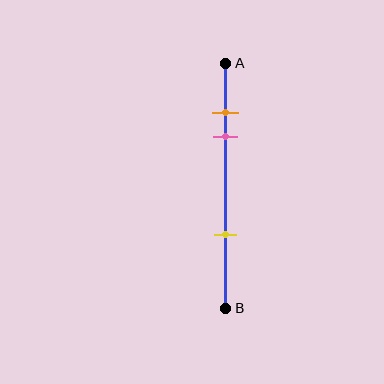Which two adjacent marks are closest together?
The orange and pink marks are the closest adjacent pair.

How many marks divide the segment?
There are 3 marks dividing the segment.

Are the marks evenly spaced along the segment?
No, the marks are not evenly spaced.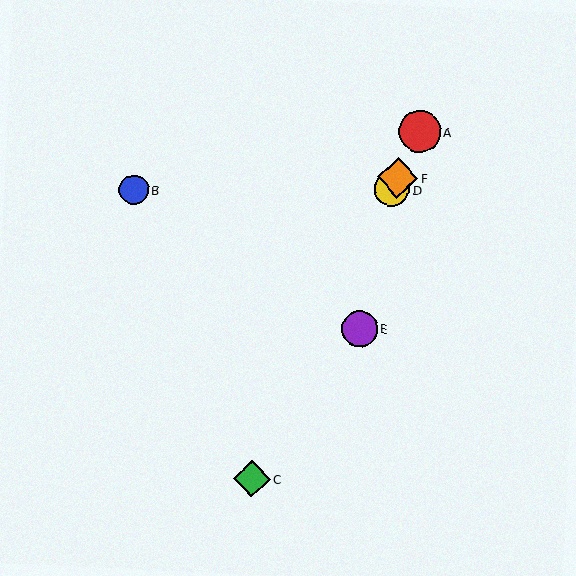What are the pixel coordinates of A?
Object A is at (420, 132).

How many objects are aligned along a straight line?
4 objects (A, C, D, F) are aligned along a straight line.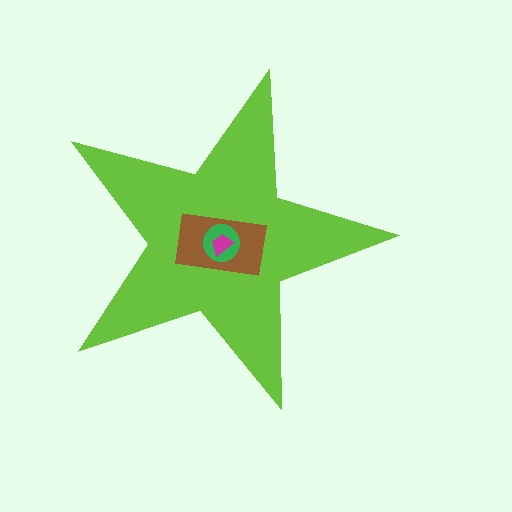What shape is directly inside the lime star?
The brown rectangle.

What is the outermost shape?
The lime star.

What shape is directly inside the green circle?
The magenta trapezoid.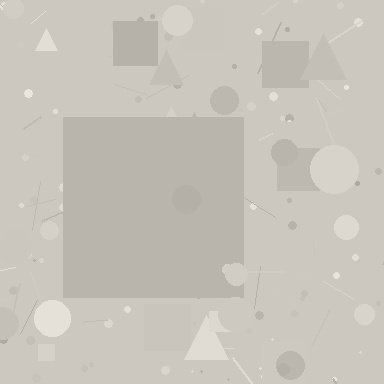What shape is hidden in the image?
A square is hidden in the image.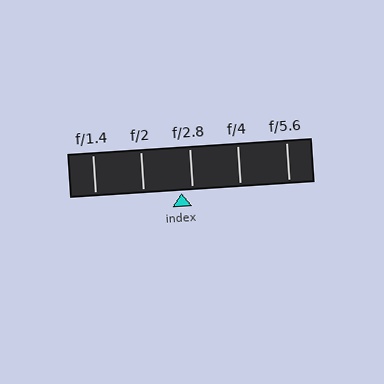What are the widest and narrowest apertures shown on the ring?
The widest aperture shown is f/1.4 and the narrowest is f/5.6.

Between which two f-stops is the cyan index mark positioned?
The index mark is between f/2 and f/2.8.